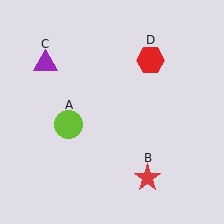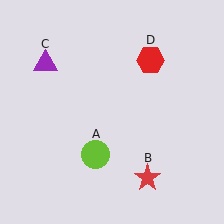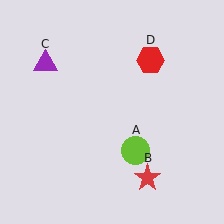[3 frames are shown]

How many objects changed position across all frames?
1 object changed position: lime circle (object A).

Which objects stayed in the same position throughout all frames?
Red star (object B) and purple triangle (object C) and red hexagon (object D) remained stationary.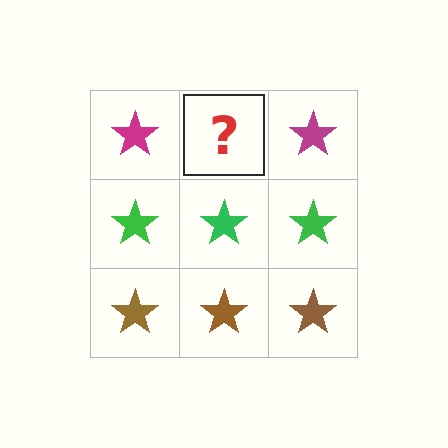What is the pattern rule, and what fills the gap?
The rule is that each row has a consistent color. The gap should be filled with a magenta star.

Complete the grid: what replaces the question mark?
The question mark should be replaced with a magenta star.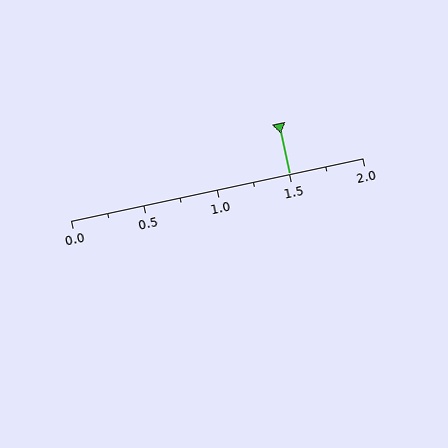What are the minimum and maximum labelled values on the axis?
The axis runs from 0.0 to 2.0.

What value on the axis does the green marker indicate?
The marker indicates approximately 1.5.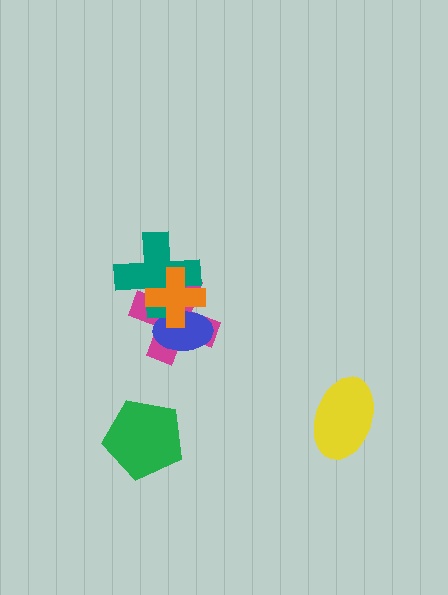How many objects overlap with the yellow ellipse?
0 objects overlap with the yellow ellipse.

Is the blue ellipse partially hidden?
Yes, it is partially covered by another shape.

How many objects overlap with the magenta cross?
3 objects overlap with the magenta cross.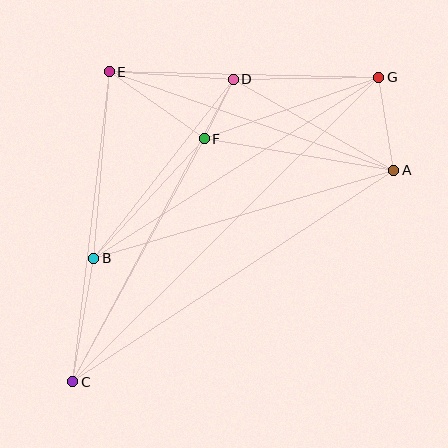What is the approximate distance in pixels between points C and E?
The distance between C and E is approximately 312 pixels.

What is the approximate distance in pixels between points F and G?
The distance between F and G is approximately 185 pixels.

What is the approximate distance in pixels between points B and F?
The distance between B and F is approximately 163 pixels.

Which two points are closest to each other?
Points D and F are closest to each other.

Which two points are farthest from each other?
Points C and G are farthest from each other.